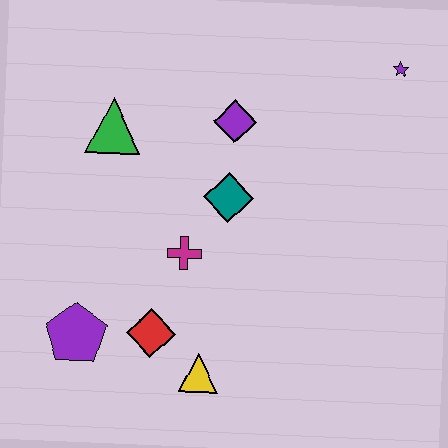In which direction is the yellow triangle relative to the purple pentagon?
The yellow triangle is to the right of the purple pentagon.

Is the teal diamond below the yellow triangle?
No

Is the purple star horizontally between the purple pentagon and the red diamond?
No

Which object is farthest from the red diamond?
The purple star is farthest from the red diamond.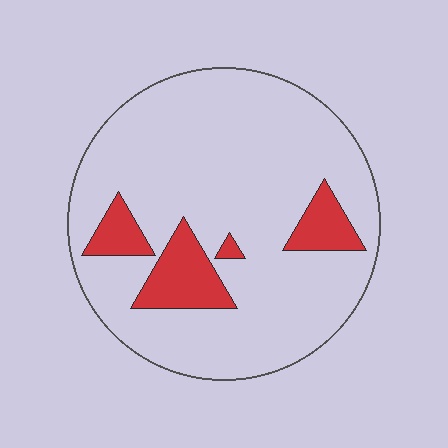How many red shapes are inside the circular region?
4.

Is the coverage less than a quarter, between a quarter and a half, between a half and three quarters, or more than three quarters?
Less than a quarter.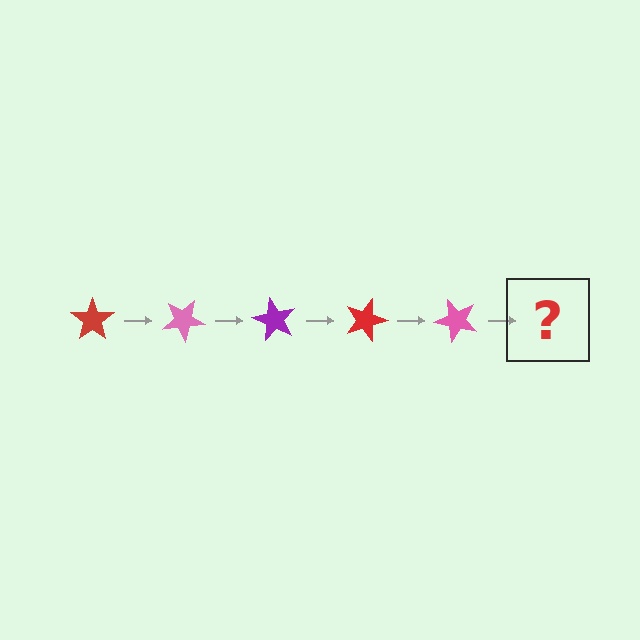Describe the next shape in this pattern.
It should be a purple star, rotated 150 degrees from the start.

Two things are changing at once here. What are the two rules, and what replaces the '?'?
The two rules are that it rotates 30 degrees each step and the color cycles through red, pink, and purple. The '?' should be a purple star, rotated 150 degrees from the start.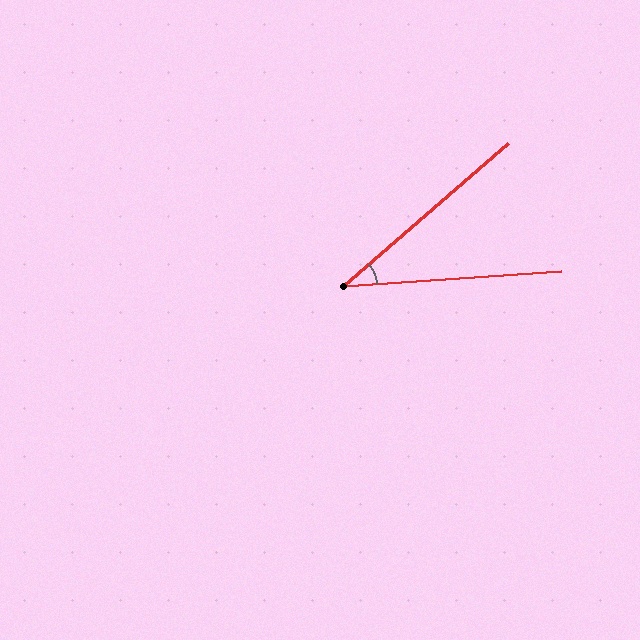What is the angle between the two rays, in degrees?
Approximately 37 degrees.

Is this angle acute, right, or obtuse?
It is acute.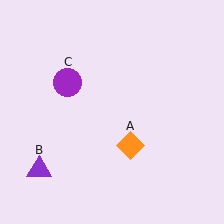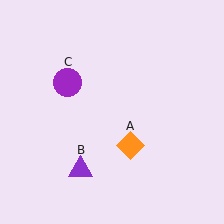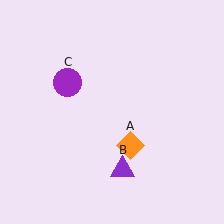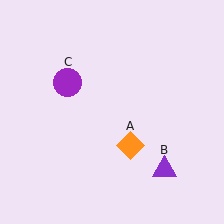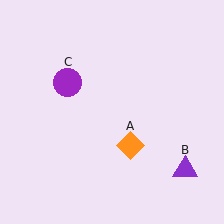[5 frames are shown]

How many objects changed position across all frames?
1 object changed position: purple triangle (object B).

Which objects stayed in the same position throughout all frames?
Orange diamond (object A) and purple circle (object C) remained stationary.